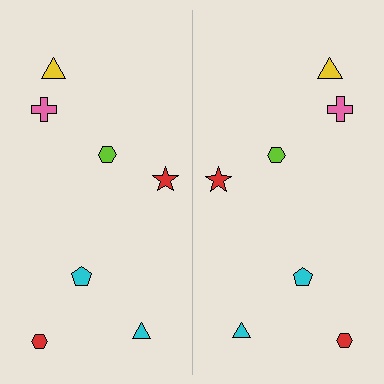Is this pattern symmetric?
Yes, this pattern has bilateral (reflection) symmetry.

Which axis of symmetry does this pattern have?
The pattern has a vertical axis of symmetry running through the center of the image.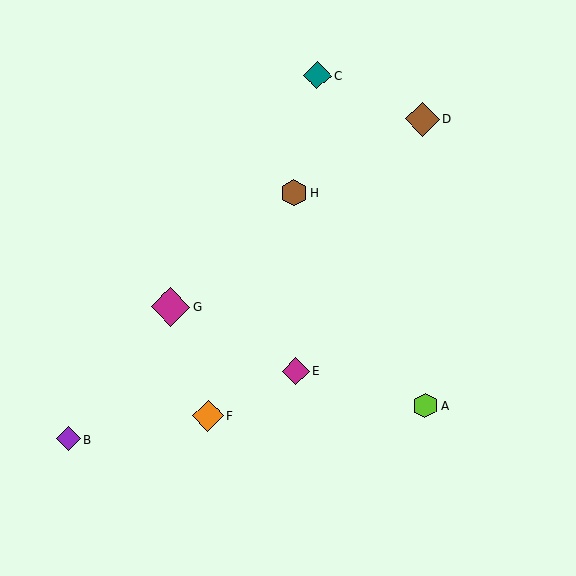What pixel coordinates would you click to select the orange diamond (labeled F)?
Click at (208, 416) to select the orange diamond F.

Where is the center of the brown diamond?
The center of the brown diamond is at (422, 119).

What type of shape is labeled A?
Shape A is a lime hexagon.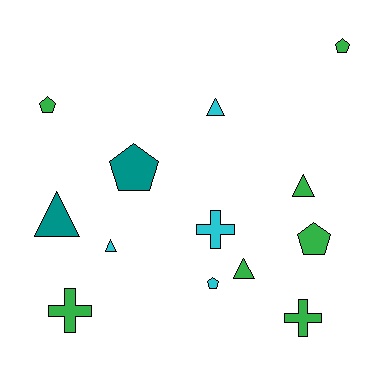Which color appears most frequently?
Green, with 7 objects.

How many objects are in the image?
There are 13 objects.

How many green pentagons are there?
There are 3 green pentagons.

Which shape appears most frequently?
Triangle, with 5 objects.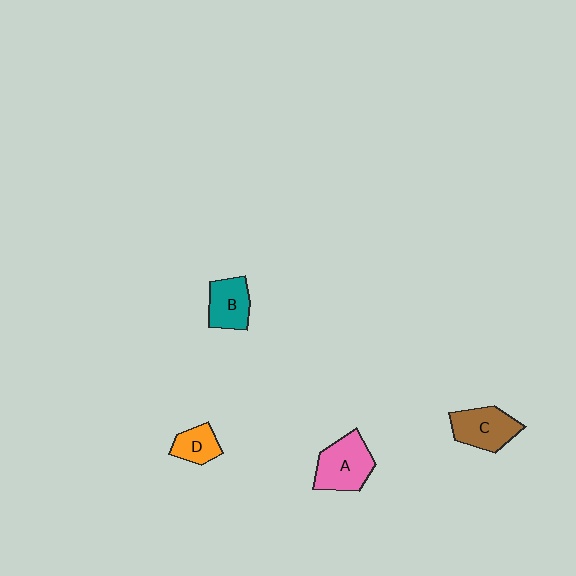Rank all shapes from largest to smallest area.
From largest to smallest: A (pink), C (brown), B (teal), D (orange).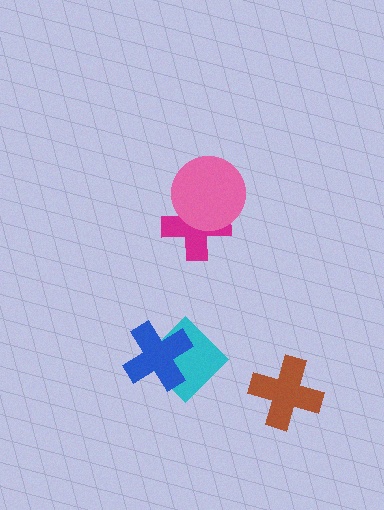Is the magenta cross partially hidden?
Yes, it is partially covered by another shape.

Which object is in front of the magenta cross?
The pink circle is in front of the magenta cross.